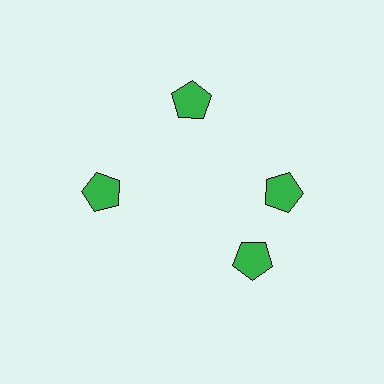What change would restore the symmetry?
The symmetry would be restored by rotating it back into even spacing with its neighbors so that all 4 pentagons sit at equal angles and equal distance from the center.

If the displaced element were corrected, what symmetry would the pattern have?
It would have 4-fold rotational symmetry — the pattern would map onto itself every 90 degrees.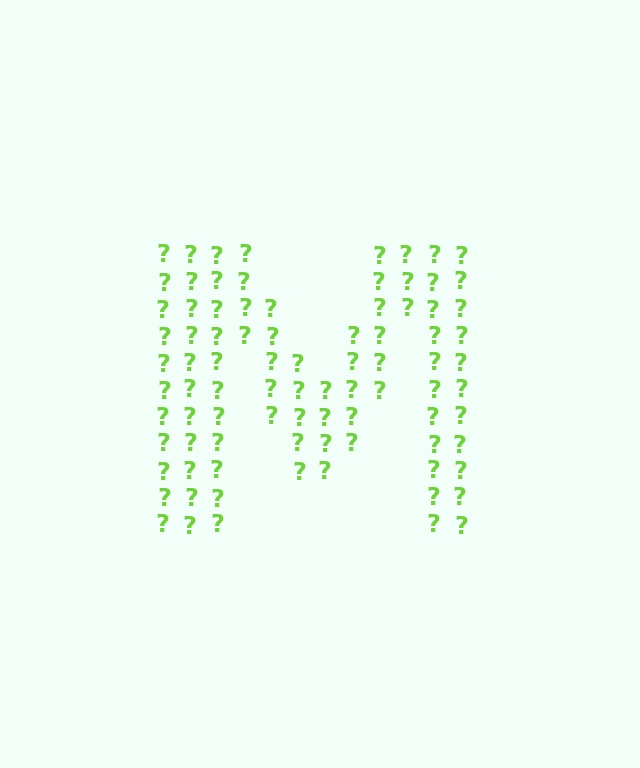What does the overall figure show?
The overall figure shows the letter M.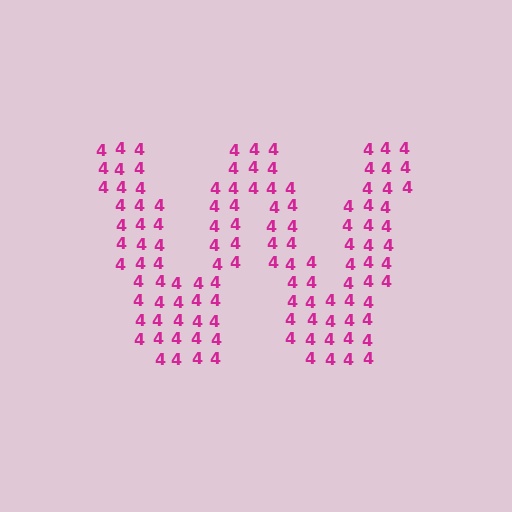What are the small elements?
The small elements are digit 4's.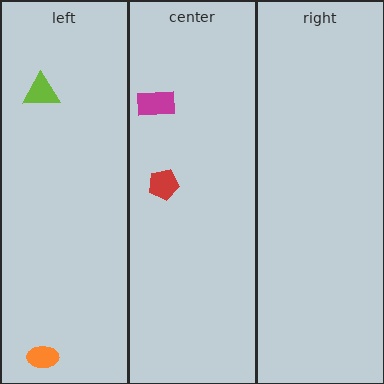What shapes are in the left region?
The lime triangle, the orange ellipse.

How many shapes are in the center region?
2.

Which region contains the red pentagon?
The center region.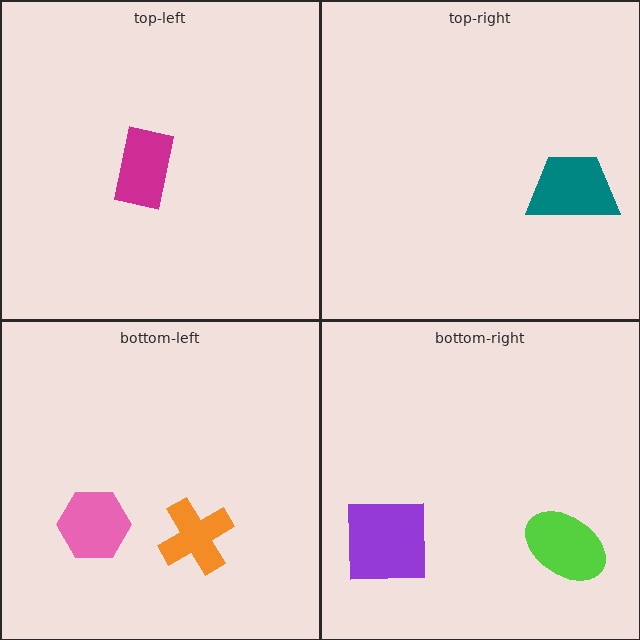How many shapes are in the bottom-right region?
2.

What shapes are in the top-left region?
The magenta rectangle.